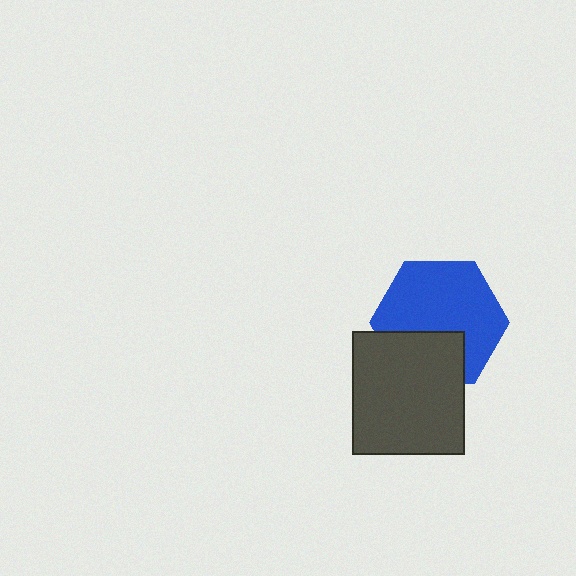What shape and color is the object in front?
The object in front is a dark gray rectangle.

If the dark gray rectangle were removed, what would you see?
You would see the complete blue hexagon.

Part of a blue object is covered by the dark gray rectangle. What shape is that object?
It is a hexagon.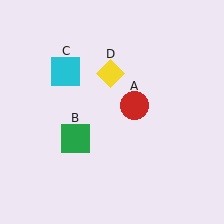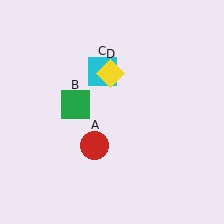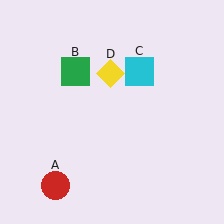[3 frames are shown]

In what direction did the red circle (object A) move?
The red circle (object A) moved down and to the left.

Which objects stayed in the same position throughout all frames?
Yellow diamond (object D) remained stationary.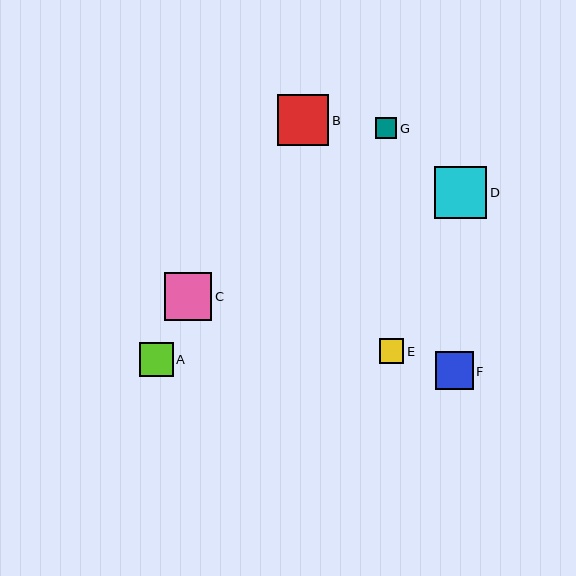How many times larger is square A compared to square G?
Square A is approximately 1.6 times the size of square G.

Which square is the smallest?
Square G is the smallest with a size of approximately 22 pixels.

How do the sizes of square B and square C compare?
Square B and square C are approximately the same size.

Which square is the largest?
Square D is the largest with a size of approximately 52 pixels.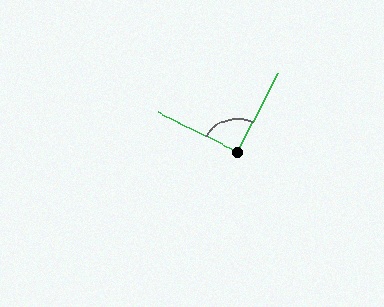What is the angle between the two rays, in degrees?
Approximately 92 degrees.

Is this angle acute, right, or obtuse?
It is approximately a right angle.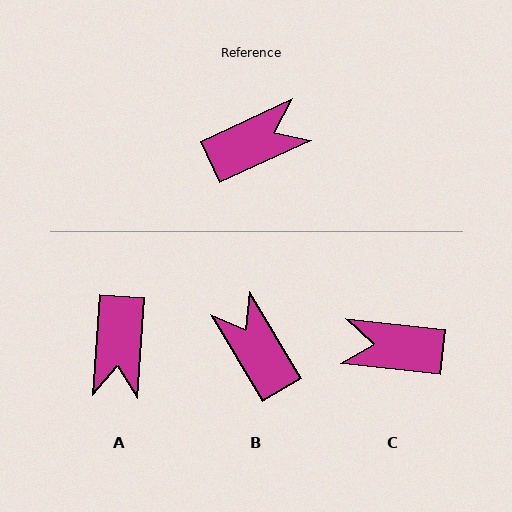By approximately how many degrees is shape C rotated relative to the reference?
Approximately 149 degrees counter-clockwise.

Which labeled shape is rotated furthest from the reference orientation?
C, about 149 degrees away.